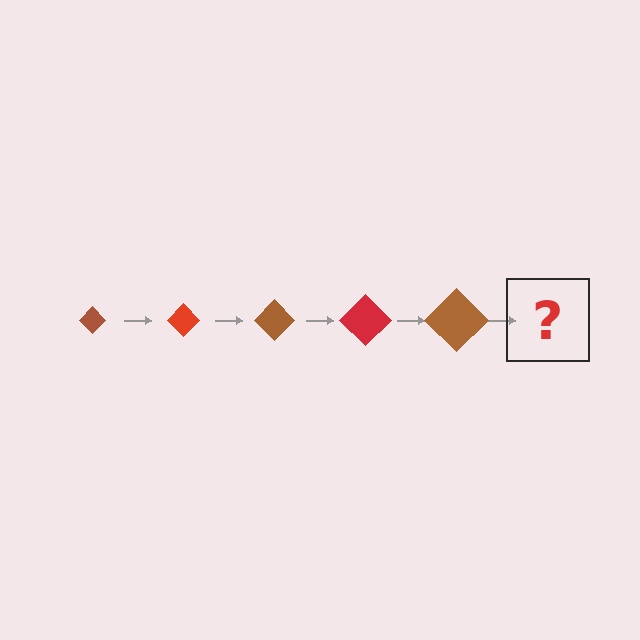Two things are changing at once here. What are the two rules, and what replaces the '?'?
The two rules are that the diamond grows larger each step and the color cycles through brown and red. The '?' should be a red diamond, larger than the previous one.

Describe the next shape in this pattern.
It should be a red diamond, larger than the previous one.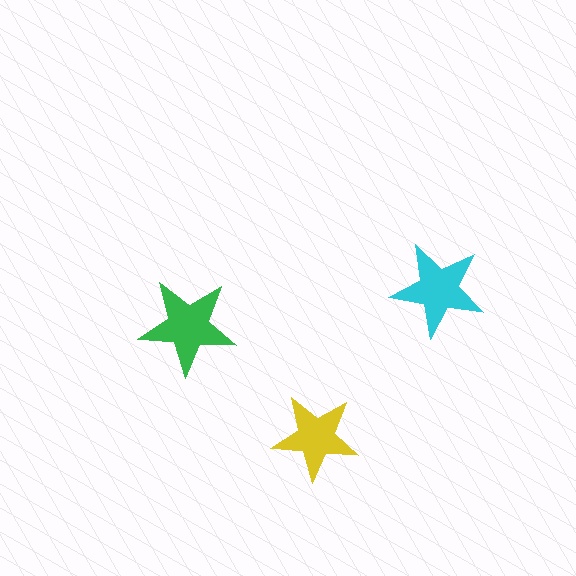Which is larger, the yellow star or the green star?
The green one.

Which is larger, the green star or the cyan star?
The green one.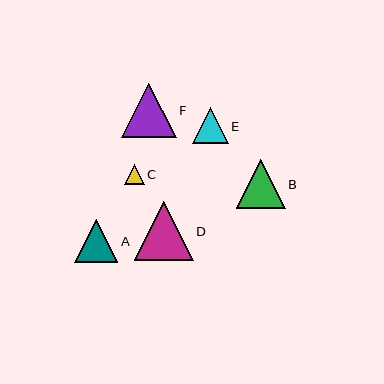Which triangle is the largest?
Triangle D is the largest with a size of approximately 59 pixels.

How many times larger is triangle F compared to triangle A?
Triangle F is approximately 1.3 times the size of triangle A.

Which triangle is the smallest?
Triangle C is the smallest with a size of approximately 20 pixels.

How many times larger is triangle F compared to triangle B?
Triangle F is approximately 1.1 times the size of triangle B.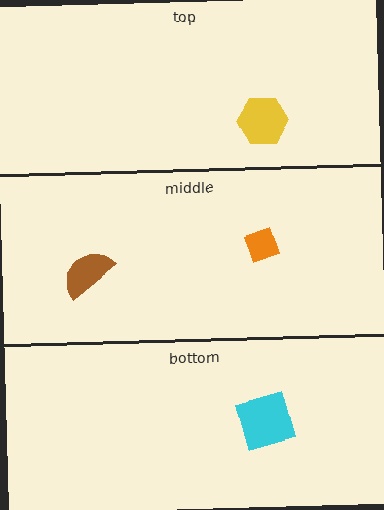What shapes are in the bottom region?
The cyan square.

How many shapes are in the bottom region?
1.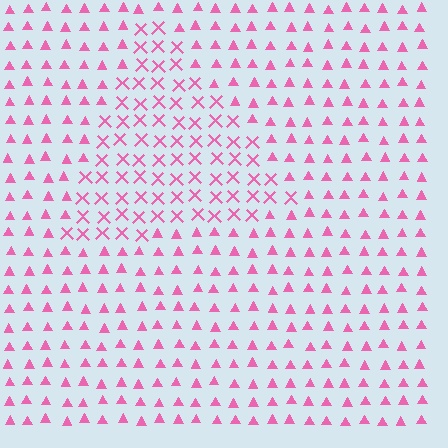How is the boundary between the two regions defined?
The boundary is defined by a change in element shape: X marks inside vs. triangles outside. All elements share the same color and spacing.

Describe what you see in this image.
The image is filled with small pink elements arranged in a uniform grid. A triangle-shaped region contains X marks, while the surrounding area contains triangles. The boundary is defined purely by the change in element shape.